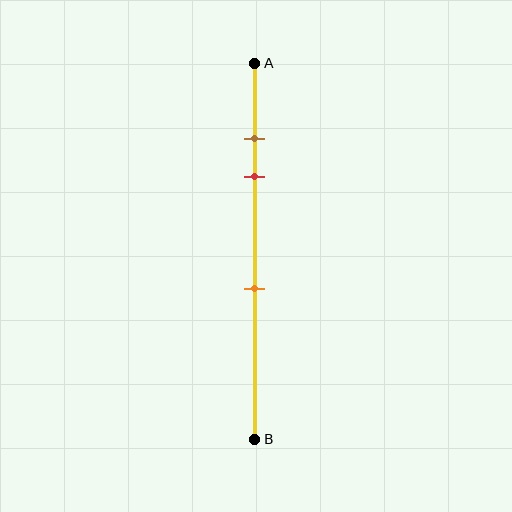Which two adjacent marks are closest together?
The brown and red marks are the closest adjacent pair.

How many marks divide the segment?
There are 3 marks dividing the segment.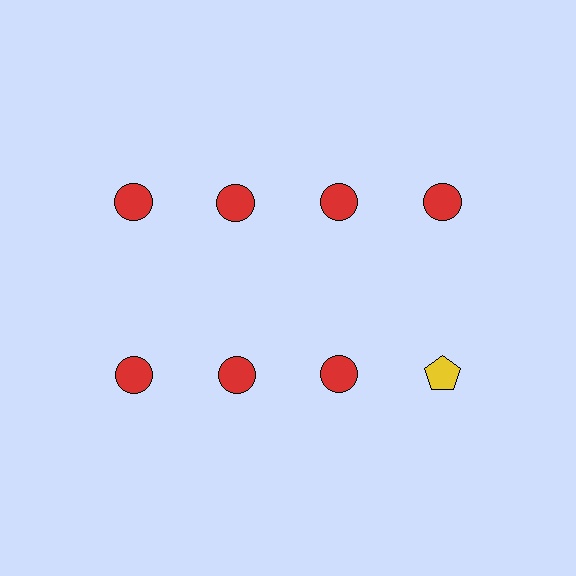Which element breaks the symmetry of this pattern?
The yellow pentagon in the second row, second from right column breaks the symmetry. All other shapes are red circles.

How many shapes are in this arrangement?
There are 8 shapes arranged in a grid pattern.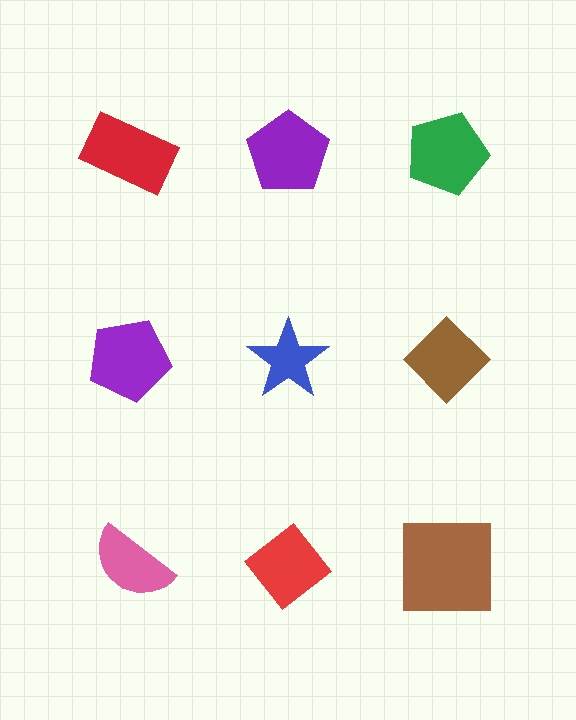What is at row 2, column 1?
A purple pentagon.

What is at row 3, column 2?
A red diamond.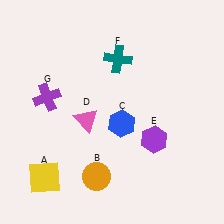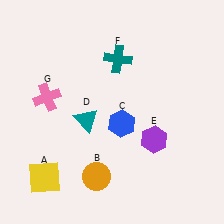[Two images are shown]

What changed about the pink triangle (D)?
In Image 1, D is pink. In Image 2, it changed to teal.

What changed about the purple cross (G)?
In Image 1, G is purple. In Image 2, it changed to pink.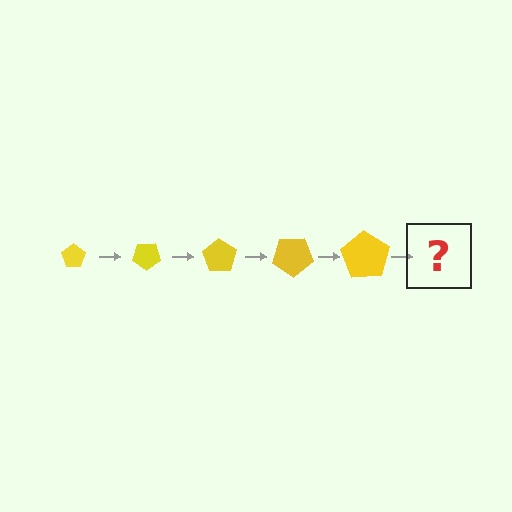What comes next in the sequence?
The next element should be a pentagon, larger than the previous one and rotated 175 degrees from the start.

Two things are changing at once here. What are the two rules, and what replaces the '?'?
The two rules are that the pentagon grows larger each step and it rotates 35 degrees each step. The '?' should be a pentagon, larger than the previous one and rotated 175 degrees from the start.